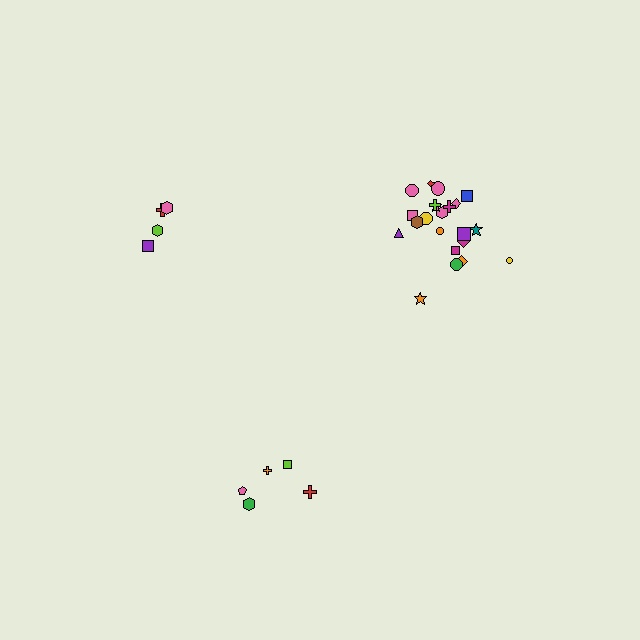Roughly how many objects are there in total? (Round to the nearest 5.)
Roughly 30 objects in total.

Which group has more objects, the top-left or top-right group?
The top-right group.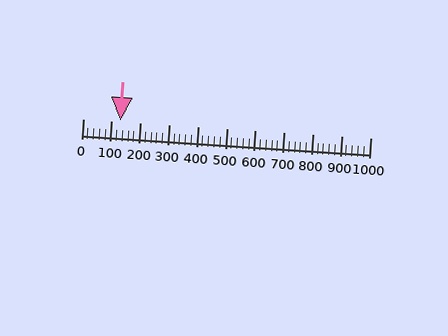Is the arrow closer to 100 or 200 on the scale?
The arrow is closer to 100.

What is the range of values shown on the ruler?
The ruler shows values from 0 to 1000.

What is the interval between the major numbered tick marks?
The major tick marks are spaced 100 units apart.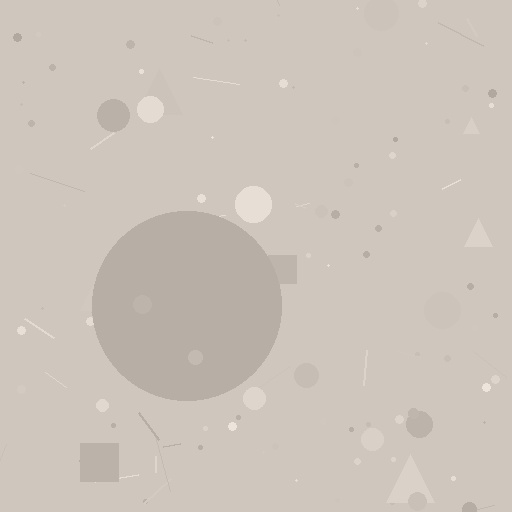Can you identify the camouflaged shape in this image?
The camouflaged shape is a circle.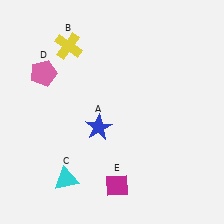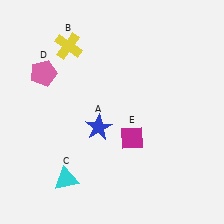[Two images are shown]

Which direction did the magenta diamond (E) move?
The magenta diamond (E) moved up.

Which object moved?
The magenta diamond (E) moved up.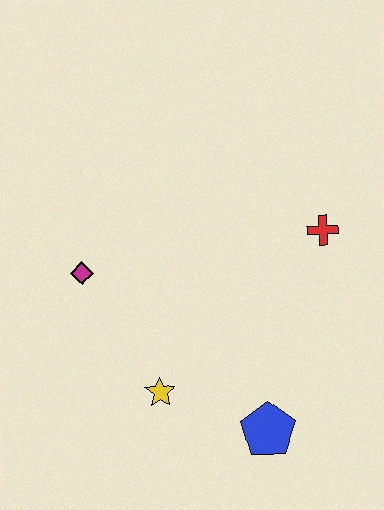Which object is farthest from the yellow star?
The red cross is farthest from the yellow star.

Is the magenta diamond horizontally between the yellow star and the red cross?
No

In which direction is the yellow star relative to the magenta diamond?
The yellow star is below the magenta diamond.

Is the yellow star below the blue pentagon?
No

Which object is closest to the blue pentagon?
The yellow star is closest to the blue pentagon.